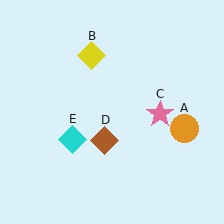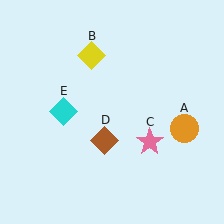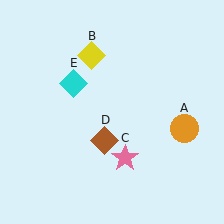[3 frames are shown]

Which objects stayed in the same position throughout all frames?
Orange circle (object A) and yellow diamond (object B) and brown diamond (object D) remained stationary.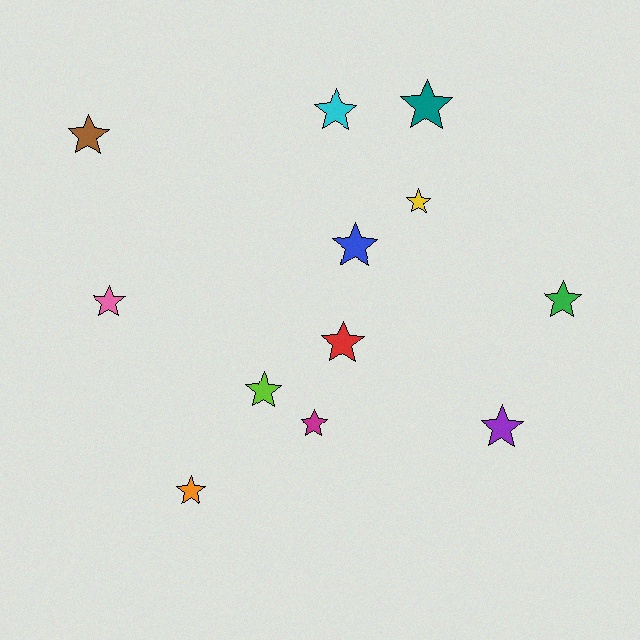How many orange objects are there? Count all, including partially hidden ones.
There is 1 orange object.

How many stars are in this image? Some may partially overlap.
There are 12 stars.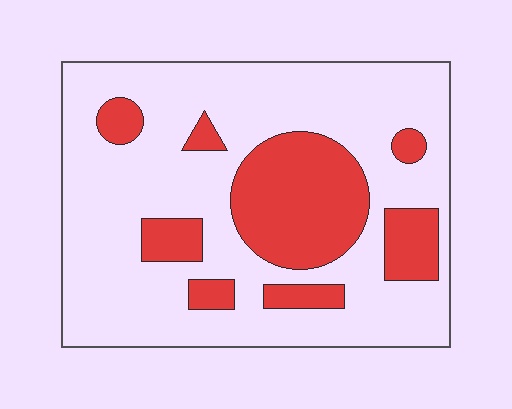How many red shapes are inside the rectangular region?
8.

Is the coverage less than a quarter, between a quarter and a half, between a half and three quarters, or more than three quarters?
Between a quarter and a half.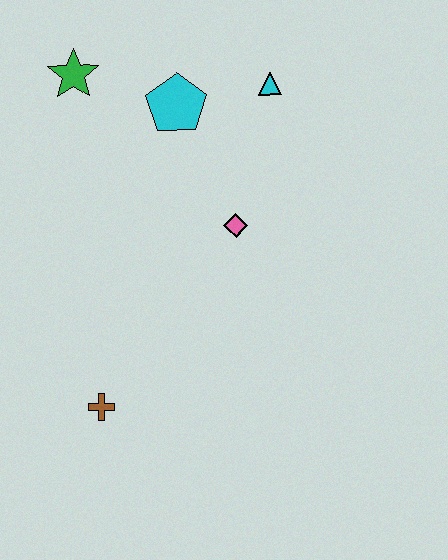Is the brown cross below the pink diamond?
Yes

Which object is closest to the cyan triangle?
The cyan pentagon is closest to the cyan triangle.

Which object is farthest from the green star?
The brown cross is farthest from the green star.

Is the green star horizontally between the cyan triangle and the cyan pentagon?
No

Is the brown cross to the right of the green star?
Yes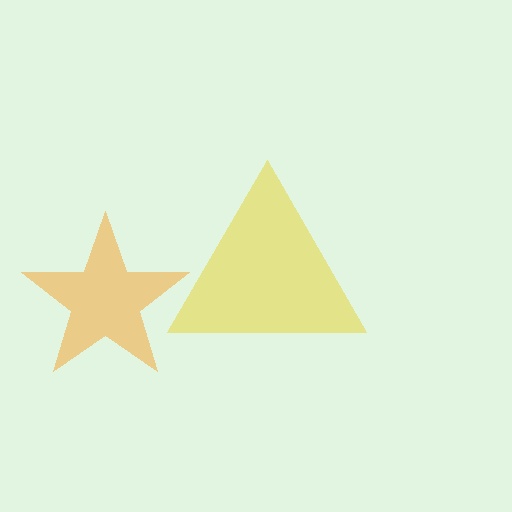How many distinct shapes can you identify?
There are 2 distinct shapes: an orange star, a yellow triangle.